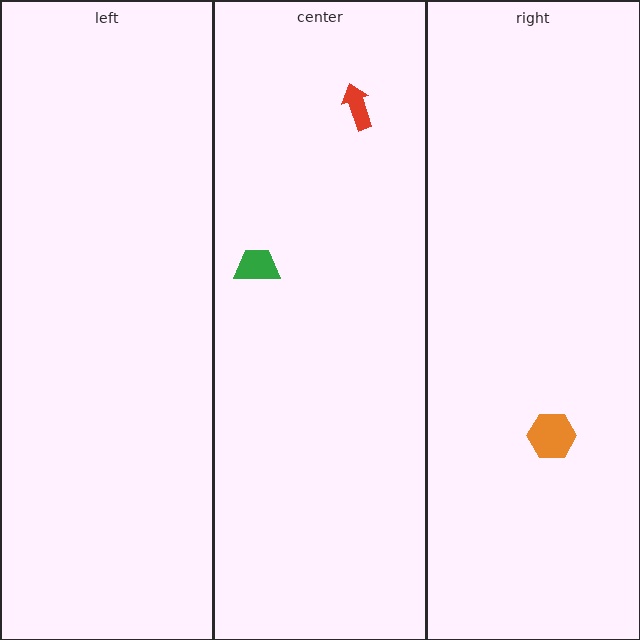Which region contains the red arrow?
The center region.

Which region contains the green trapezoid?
The center region.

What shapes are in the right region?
The orange hexagon.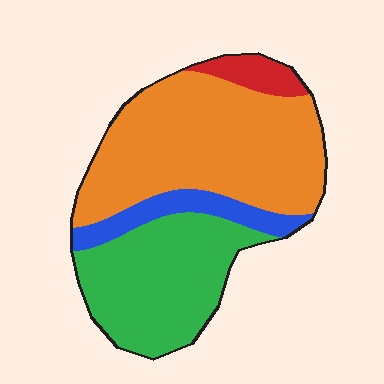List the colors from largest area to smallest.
From largest to smallest: orange, green, blue, red.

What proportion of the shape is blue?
Blue covers roughly 10% of the shape.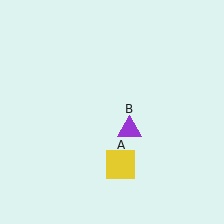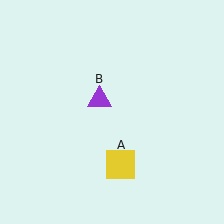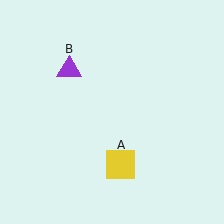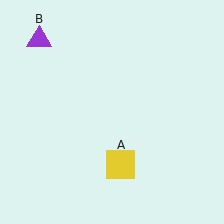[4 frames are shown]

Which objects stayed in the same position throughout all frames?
Yellow square (object A) remained stationary.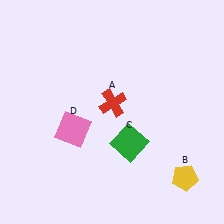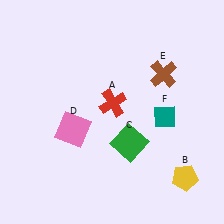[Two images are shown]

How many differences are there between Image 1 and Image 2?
There are 2 differences between the two images.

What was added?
A brown cross (E), a teal diamond (F) were added in Image 2.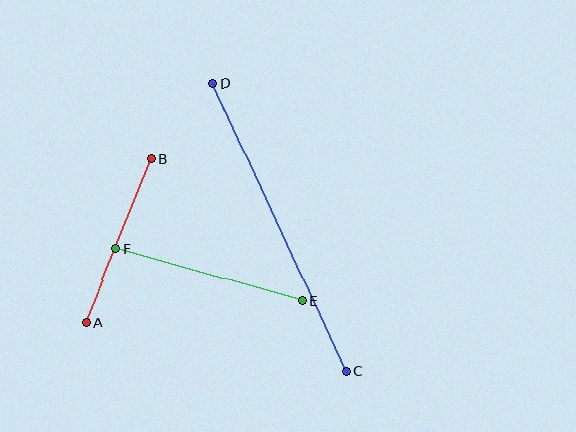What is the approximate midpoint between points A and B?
The midpoint is at approximately (119, 241) pixels.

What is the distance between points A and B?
The distance is approximately 176 pixels.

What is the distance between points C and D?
The distance is approximately 317 pixels.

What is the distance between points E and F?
The distance is approximately 193 pixels.